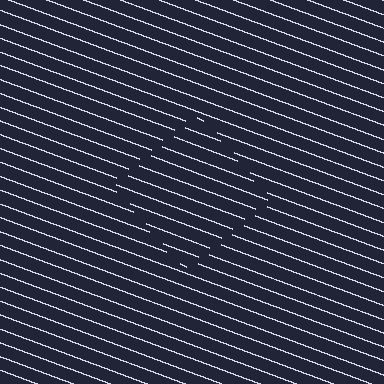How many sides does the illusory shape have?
4 sides — the line-ends trace a square.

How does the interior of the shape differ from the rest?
The interior of the shape contains the same grating, shifted by half a period — the contour is defined by the phase discontinuity where line-ends from the inner and outer gratings abut.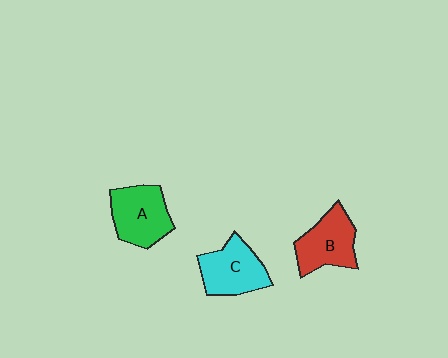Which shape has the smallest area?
Shape B (red).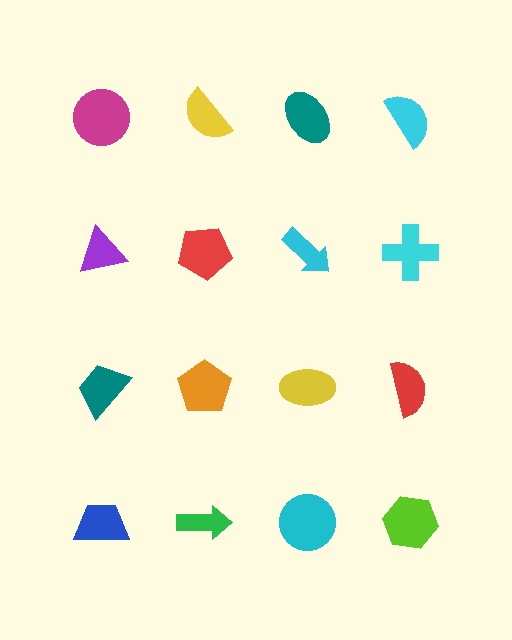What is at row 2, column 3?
A cyan arrow.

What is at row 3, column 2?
An orange pentagon.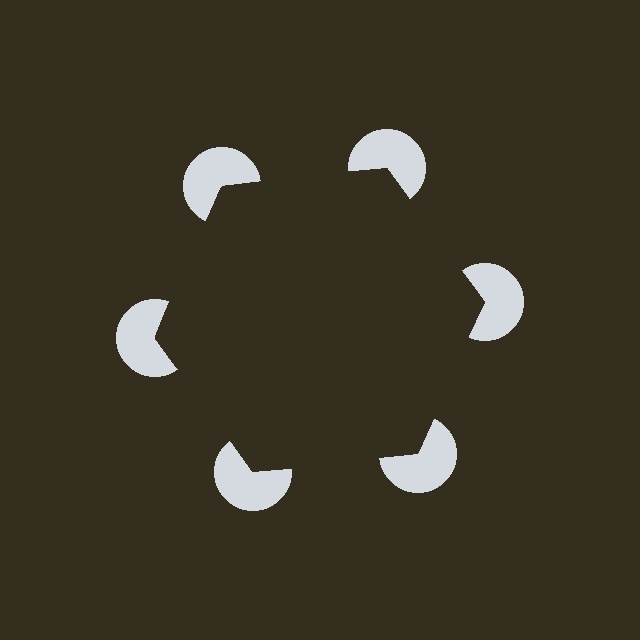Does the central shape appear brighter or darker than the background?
It typically appears slightly darker than the background, even though no actual brightness change is drawn.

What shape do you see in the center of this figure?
An illusory hexagon — its edges are inferred from the aligned wedge cuts in the pac-man discs, not physically drawn.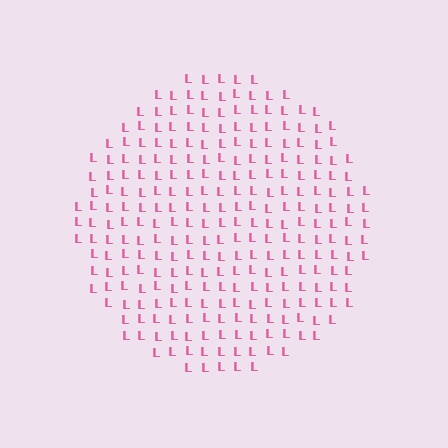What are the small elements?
The small elements are letter L's.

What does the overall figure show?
The overall figure shows a circle.